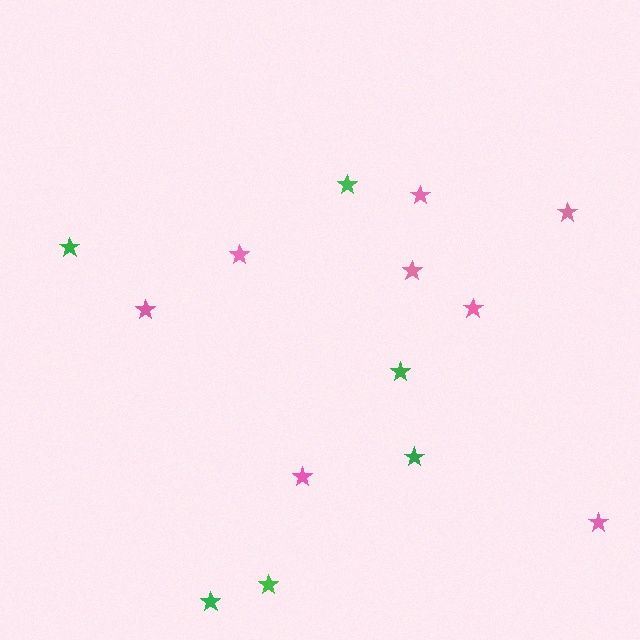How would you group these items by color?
There are 2 groups: one group of green stars (6) and one group of pink stars (8).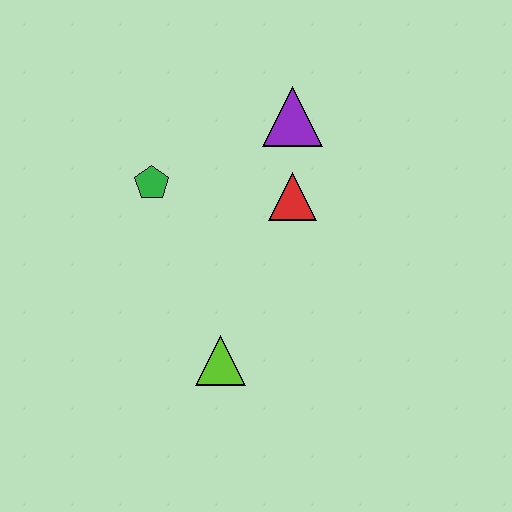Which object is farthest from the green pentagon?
The lime triangle is farthest from the green pentagon.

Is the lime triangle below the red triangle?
Yes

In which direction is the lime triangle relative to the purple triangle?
The lime triangle is below the purple triangle.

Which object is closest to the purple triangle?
The red triangle is closest to the purple triangle.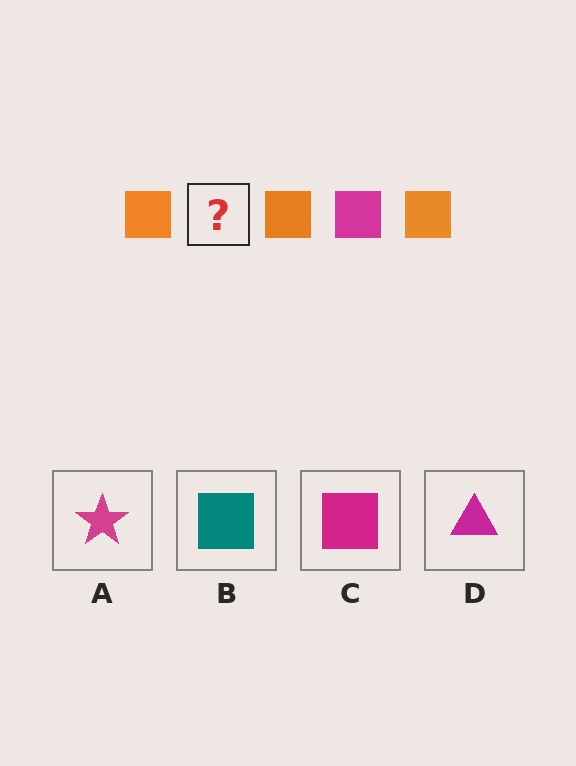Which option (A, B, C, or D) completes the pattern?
C.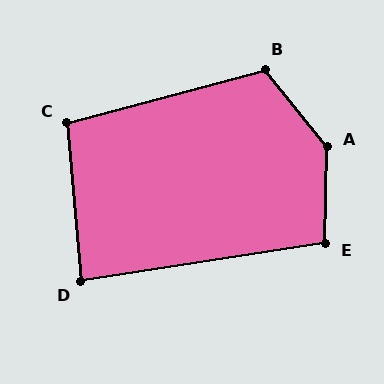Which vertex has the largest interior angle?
A, at approximately 140 degrees.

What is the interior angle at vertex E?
Approximately 100 degrees (obtuse).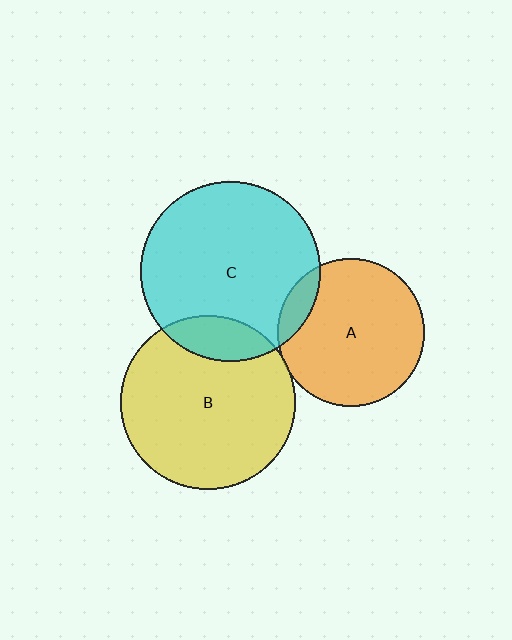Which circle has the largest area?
Circle C (cyan).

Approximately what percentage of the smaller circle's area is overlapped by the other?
Approximately 5%.